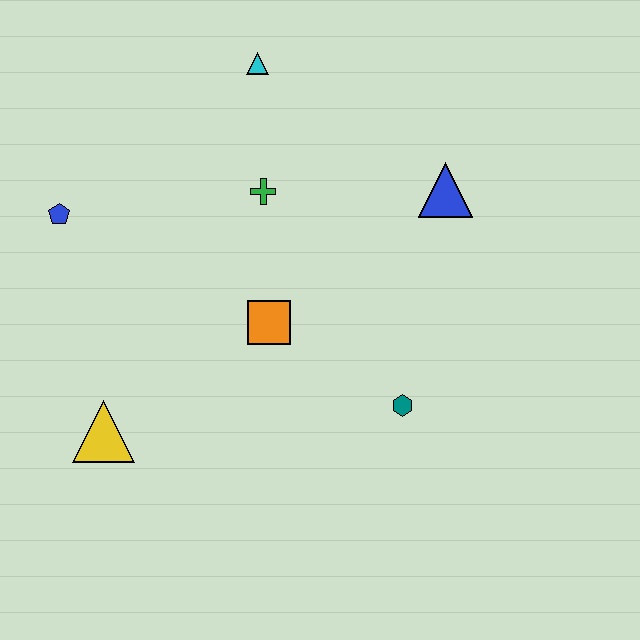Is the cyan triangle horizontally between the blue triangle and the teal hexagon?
No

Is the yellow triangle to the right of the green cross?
No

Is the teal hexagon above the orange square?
No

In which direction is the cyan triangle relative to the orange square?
The cyan triangle is above the orange square.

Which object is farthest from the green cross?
The yellow triangle is farthest from the green cross.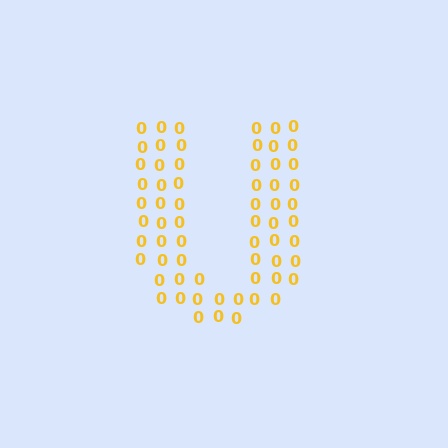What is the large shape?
The large shape is the letter U.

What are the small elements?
The small elements are digit 0's.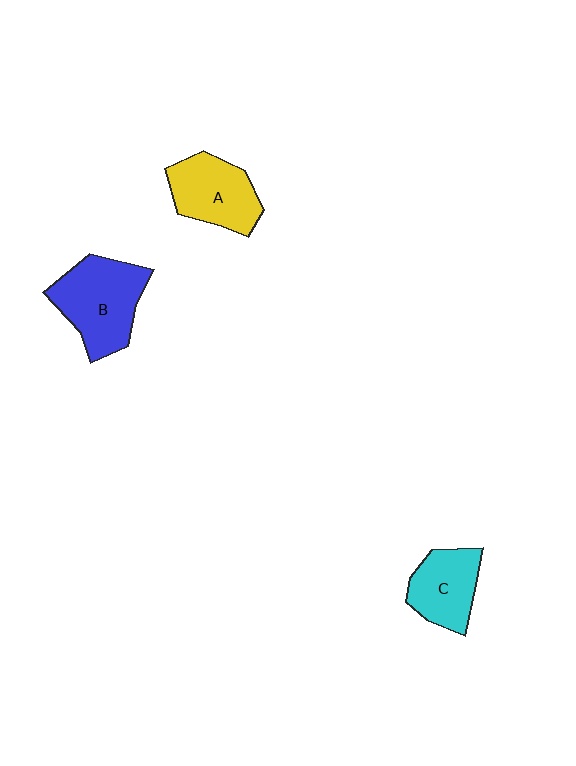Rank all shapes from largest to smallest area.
From largest to smallest: B (blue), A (yellow), C (cyan).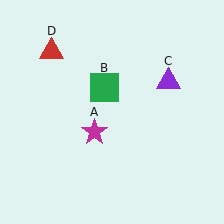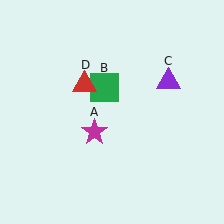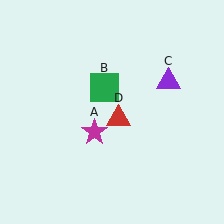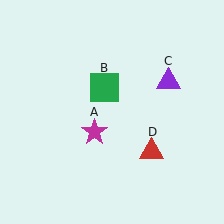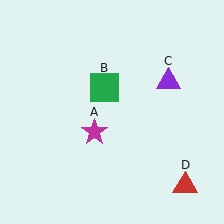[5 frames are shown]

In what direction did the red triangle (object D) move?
The red triangle (object D) moved down and to the right.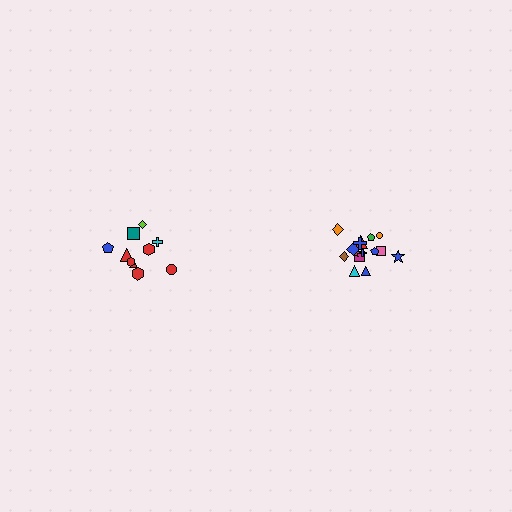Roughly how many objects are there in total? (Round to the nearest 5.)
Roughly 25 objects in total.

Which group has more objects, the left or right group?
The right group.